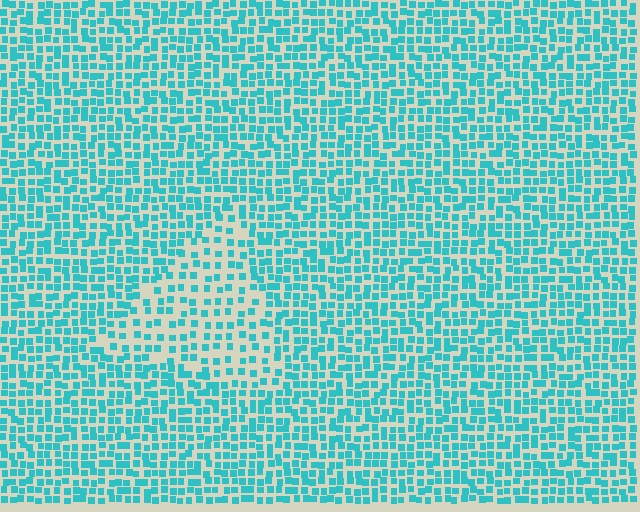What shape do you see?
I see a triangle.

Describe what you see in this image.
The image contains small cyan elements arranged at two different densities. A triangle-shaped region is visible where the elements are less densely packed than the surrounding area.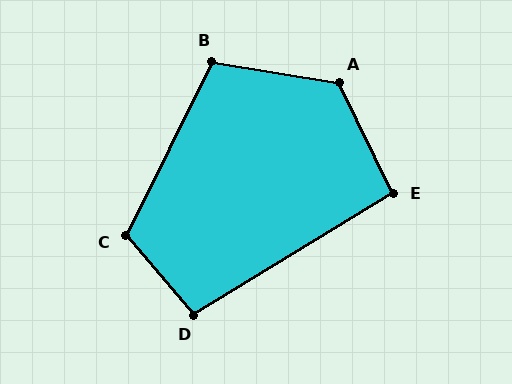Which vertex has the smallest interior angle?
E, at approximately 95 degrees.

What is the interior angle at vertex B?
Approximately 107 degrees (obtuse).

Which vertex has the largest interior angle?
A, at approximately 125 degrees.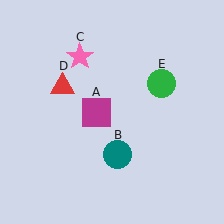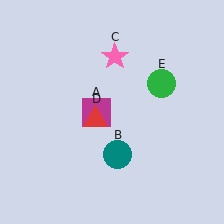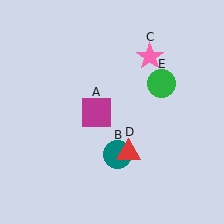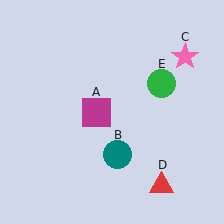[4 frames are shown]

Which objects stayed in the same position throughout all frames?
Magenta square (object A) and teal circle (object B) and green circle (object E) remained stationary.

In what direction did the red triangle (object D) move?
The red triangle (object D) moved down and to the right.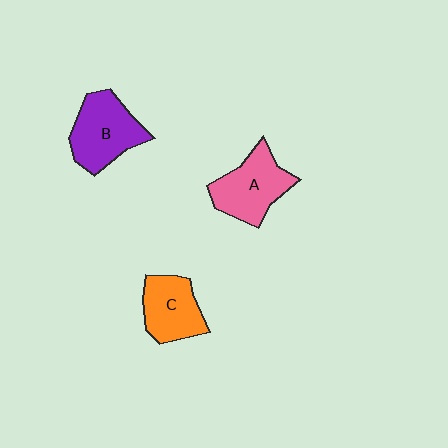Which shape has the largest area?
Shape B (purple).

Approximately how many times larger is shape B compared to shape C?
Approximately 1.2 times.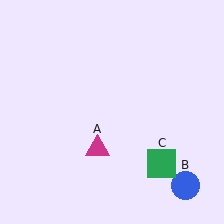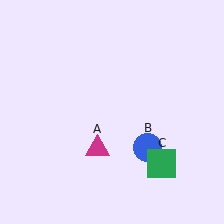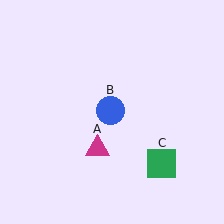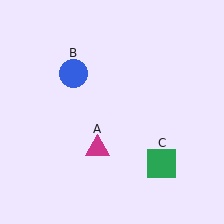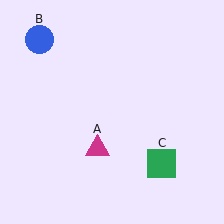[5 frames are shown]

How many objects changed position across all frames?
1 object changed position: blue circle (object B).